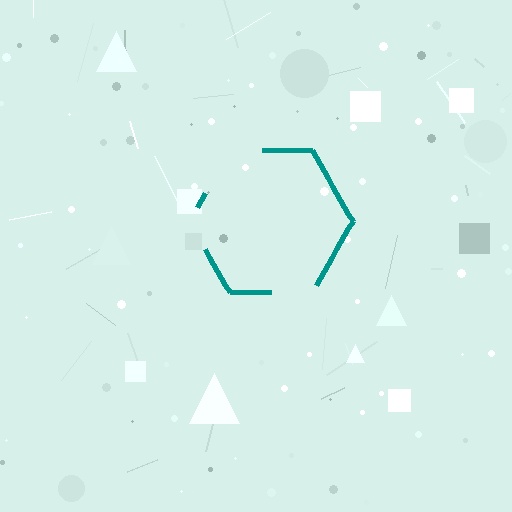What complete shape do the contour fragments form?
The contour fragments form a hexagon.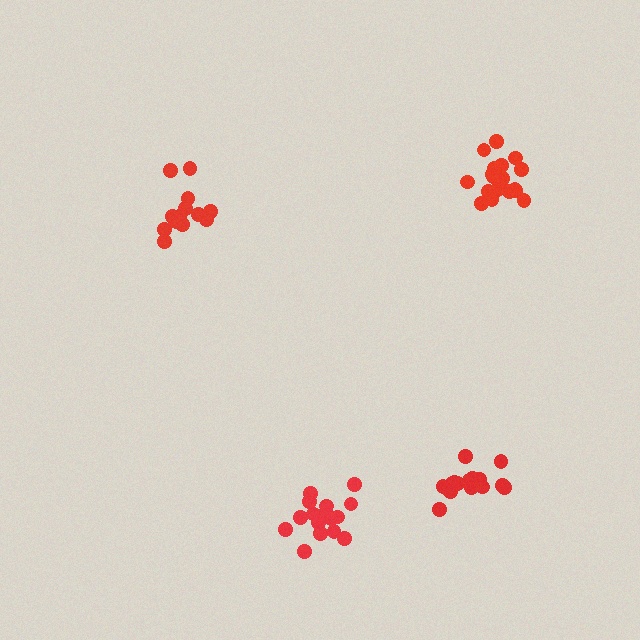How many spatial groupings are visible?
There are 4 spatial groupings.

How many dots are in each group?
Group 1: 17 dots, Group 2: 16 dots, Group 3: 18 dots, Group 4: 13 dots (64 total).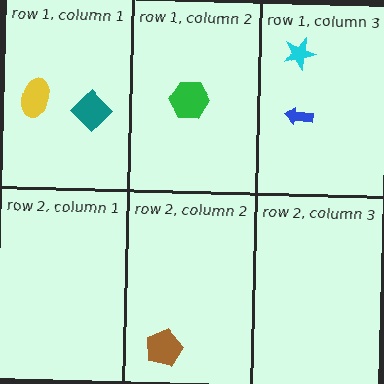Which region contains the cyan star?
The row 1, column 3 region.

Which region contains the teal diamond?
The row 1, column 1 region.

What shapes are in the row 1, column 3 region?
The cyan star, the blue arrow.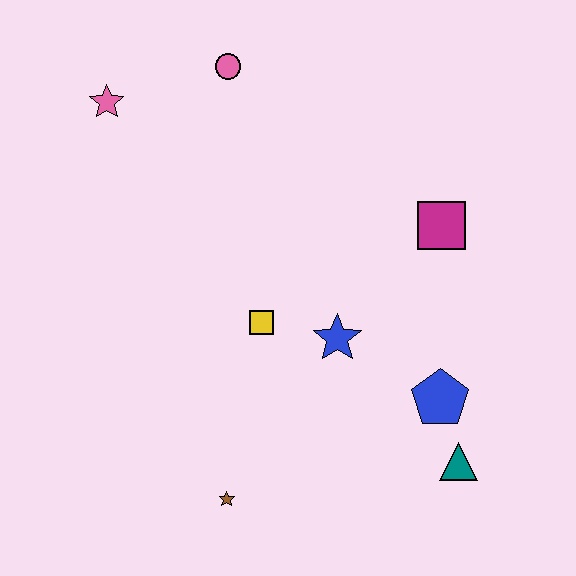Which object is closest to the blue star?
The yellow square is closest to the blue star.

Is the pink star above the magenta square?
Yes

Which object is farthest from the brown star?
The pink circle is farthest from the brown star.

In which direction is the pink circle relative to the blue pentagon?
The pink circle is above the blue pentagon.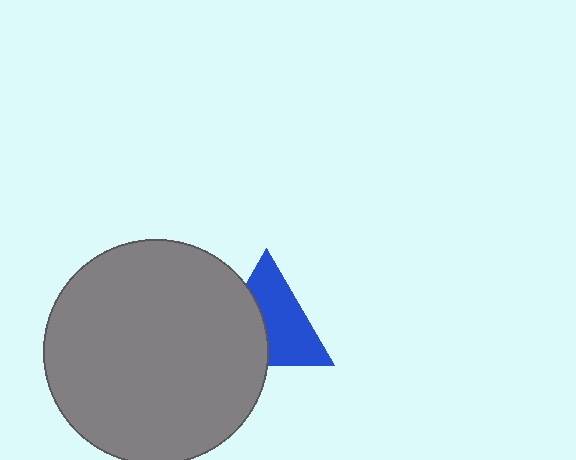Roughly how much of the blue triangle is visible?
About half of it is visible (roughly 59%).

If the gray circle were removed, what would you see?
You would see the complete blue triangle.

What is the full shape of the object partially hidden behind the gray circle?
The partially hidden object is a blue triangle.